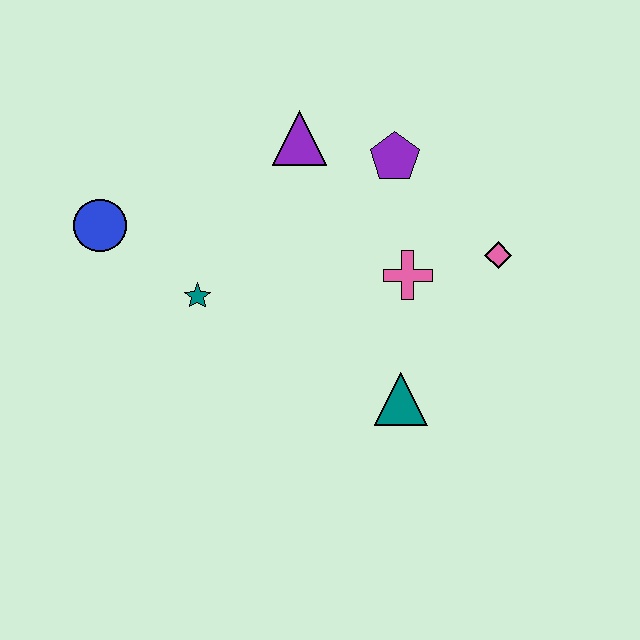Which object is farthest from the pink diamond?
The blue circle is farthest from the pink diamond.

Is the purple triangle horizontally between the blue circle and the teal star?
No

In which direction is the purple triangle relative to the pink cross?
The purple triangle is above the pink cross.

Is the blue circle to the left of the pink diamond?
Yes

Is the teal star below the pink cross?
Yes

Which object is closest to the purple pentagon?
The purple triangle is closest to the purple pentagon.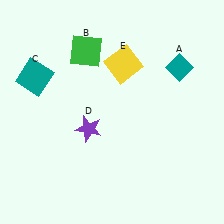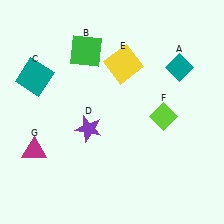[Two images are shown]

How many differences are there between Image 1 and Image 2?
There are 2 differences between the two images.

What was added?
A lime diamond (F), a magenta triangle (G) were added in Image 2.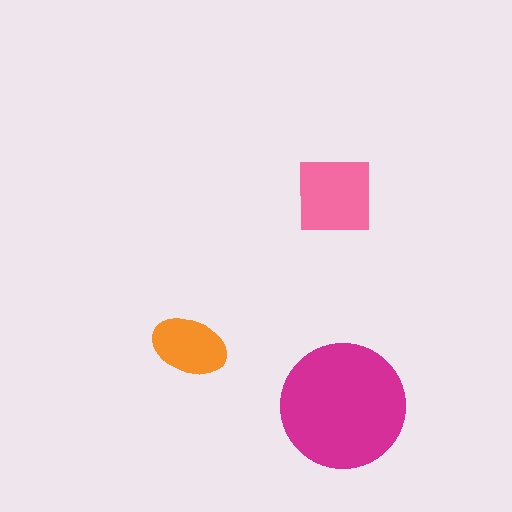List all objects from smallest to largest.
The orange ellipse, the pink square, the magenta circle.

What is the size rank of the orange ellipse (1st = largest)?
3rd.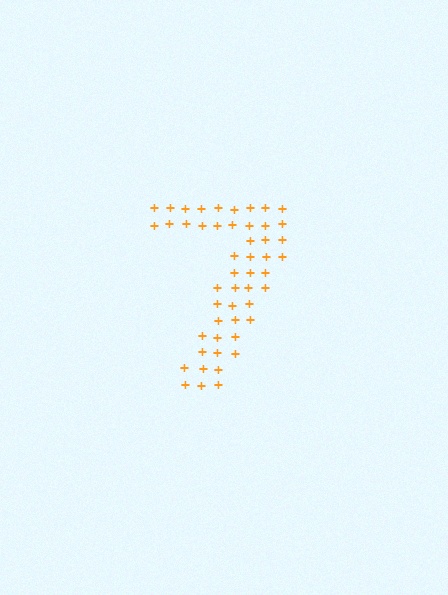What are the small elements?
The small elements are plus signs.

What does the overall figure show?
The overall figure shows the digit 7.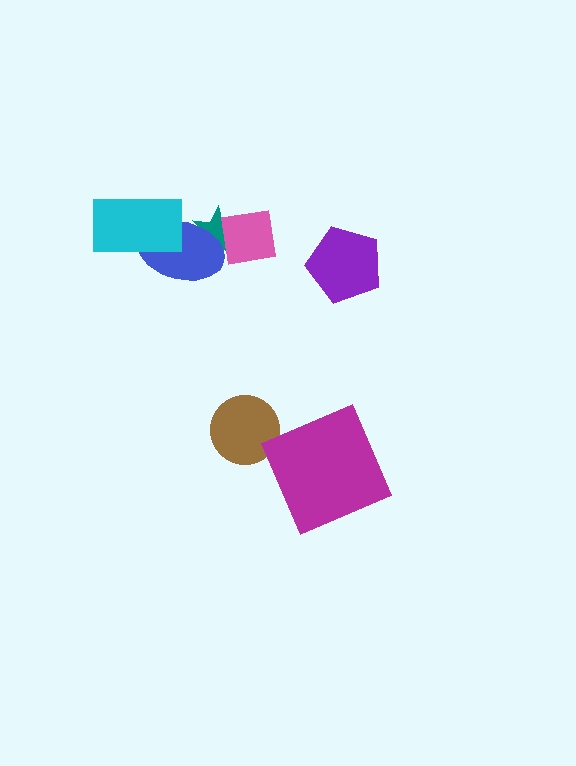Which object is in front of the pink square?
The blue ellipse is in front of the pink square.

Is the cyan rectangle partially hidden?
No, no other shape covers it.